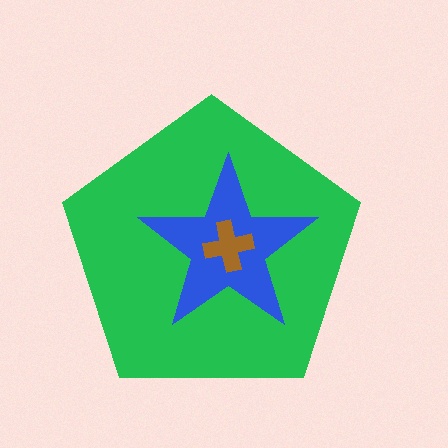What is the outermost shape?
The green pentagon.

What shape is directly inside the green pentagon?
The blue star.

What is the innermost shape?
The brown cross.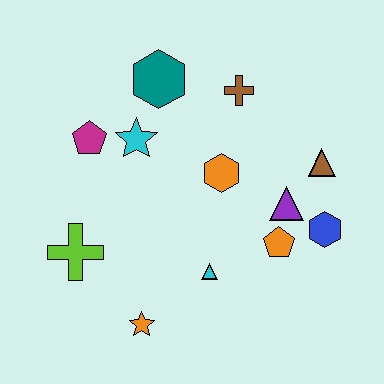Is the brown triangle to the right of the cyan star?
Yes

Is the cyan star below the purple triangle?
No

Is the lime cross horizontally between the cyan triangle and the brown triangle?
No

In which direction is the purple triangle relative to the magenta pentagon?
The purple triangle is to the right of the magenta pentagon.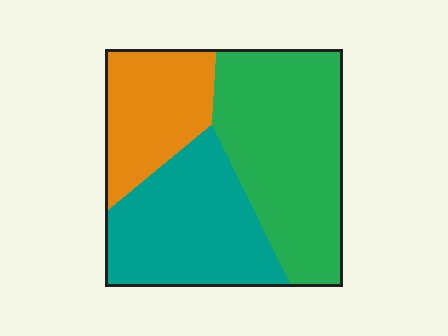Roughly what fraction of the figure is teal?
Teal covers roughly 35% of the figure.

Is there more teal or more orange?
Teal.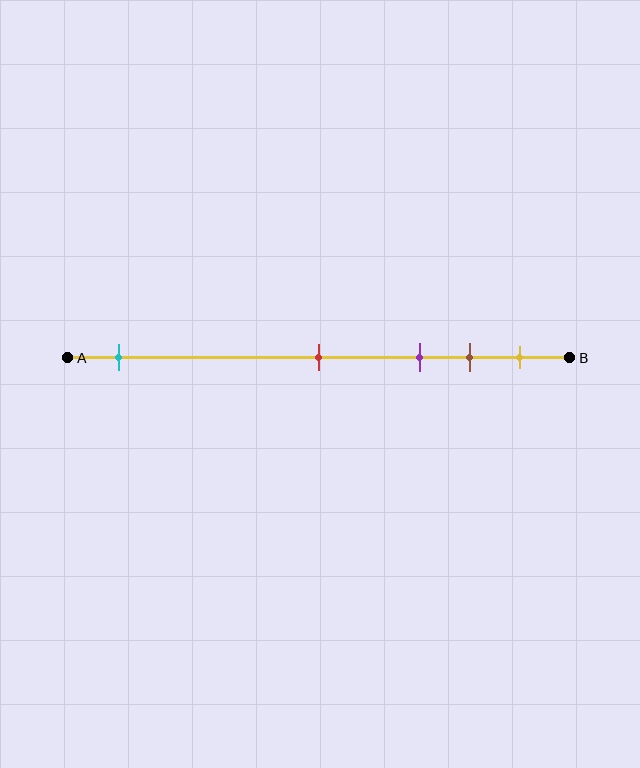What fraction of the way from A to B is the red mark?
The red mark is approximately 50% (0.5) of the way from A to B.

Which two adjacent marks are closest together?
The brown and yellow marks are the closest adjacent pair.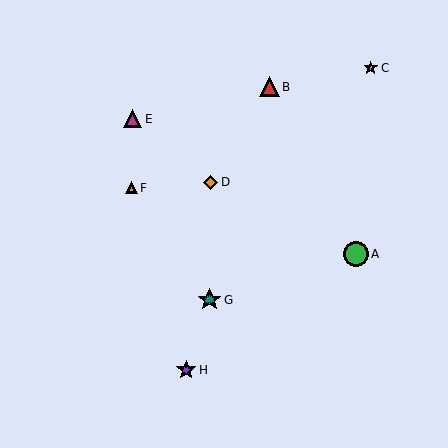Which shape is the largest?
The green circle (labeled A) is the largest.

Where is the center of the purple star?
The center of the purple star is at (186, 370).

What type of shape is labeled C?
Shape C is a pink star.